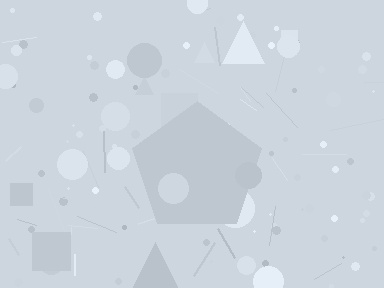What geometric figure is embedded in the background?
A pentagon is embedded in the background.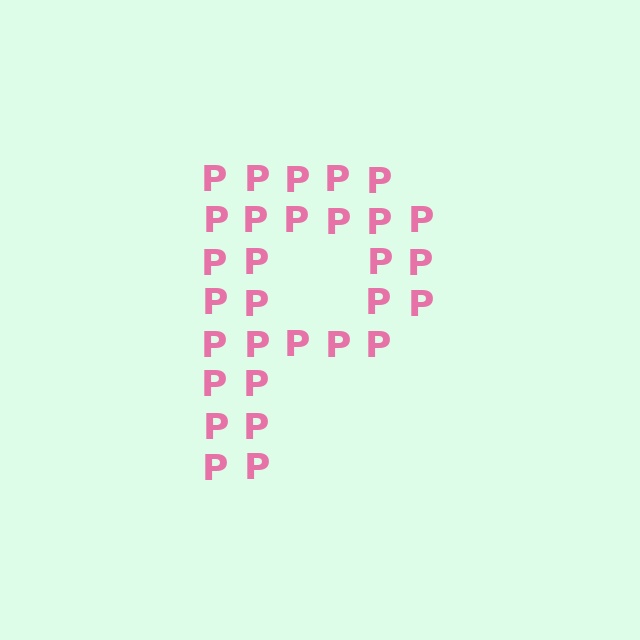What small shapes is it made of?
It is made of small letter P's.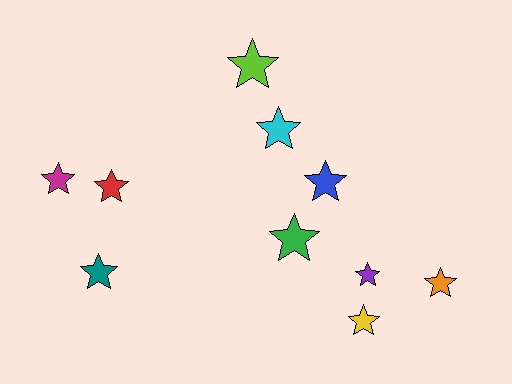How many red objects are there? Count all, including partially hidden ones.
There is 1 red object.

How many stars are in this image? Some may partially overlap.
There are 10 stars.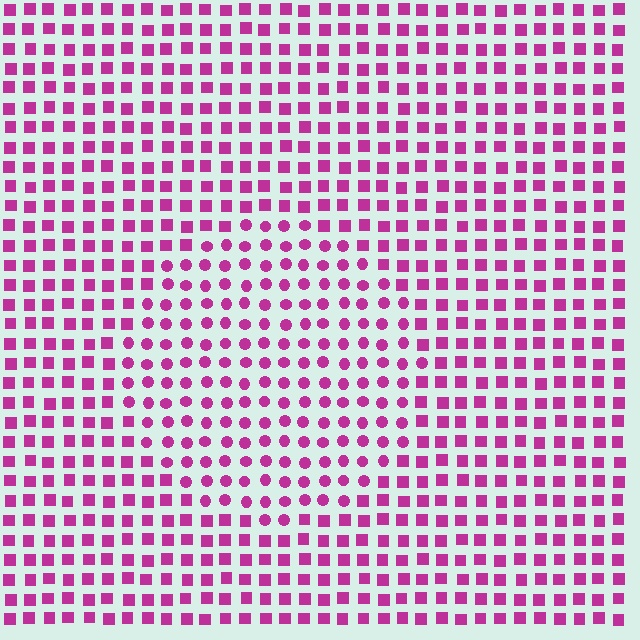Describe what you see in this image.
The image is filled with small magenta elements arranged in a uniform grid. A circle-shaped region contains circles, while the surrounding area contains squares. The boundary is defined purely by the change in element shape.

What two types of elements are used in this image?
The image uses circles inside the circle region and squares outside it.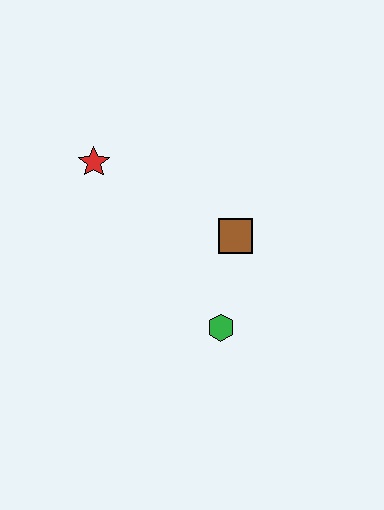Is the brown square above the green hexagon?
Yes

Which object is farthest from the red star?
The green hexagon is farthest from the red star.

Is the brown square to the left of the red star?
No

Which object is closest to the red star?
The brown square is closest to the red star.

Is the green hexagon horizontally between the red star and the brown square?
Yes